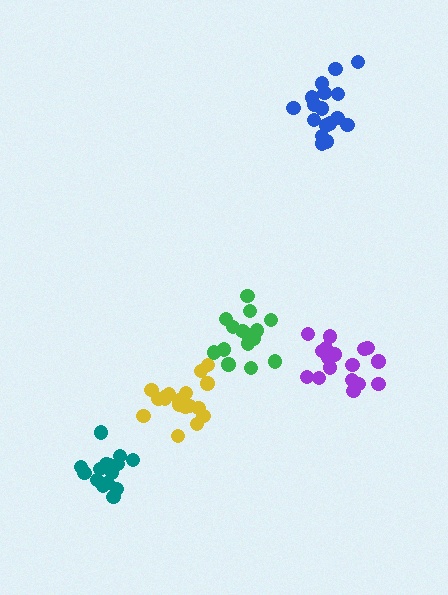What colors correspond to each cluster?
The clusters are colored: yellow, blue, purple, green, teal.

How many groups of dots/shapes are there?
There are 5 groups.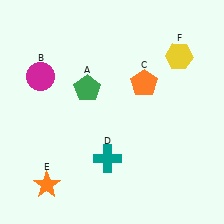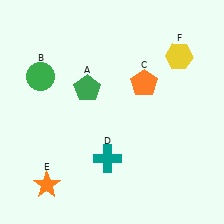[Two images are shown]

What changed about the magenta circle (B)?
In Image 1, B is magenta. In Image 2, it changed to green.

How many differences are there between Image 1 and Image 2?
There is 1 difference between the two images.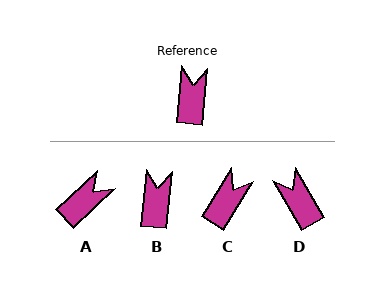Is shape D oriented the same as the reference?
No, it is off by about 36 degrees.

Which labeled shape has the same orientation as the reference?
B.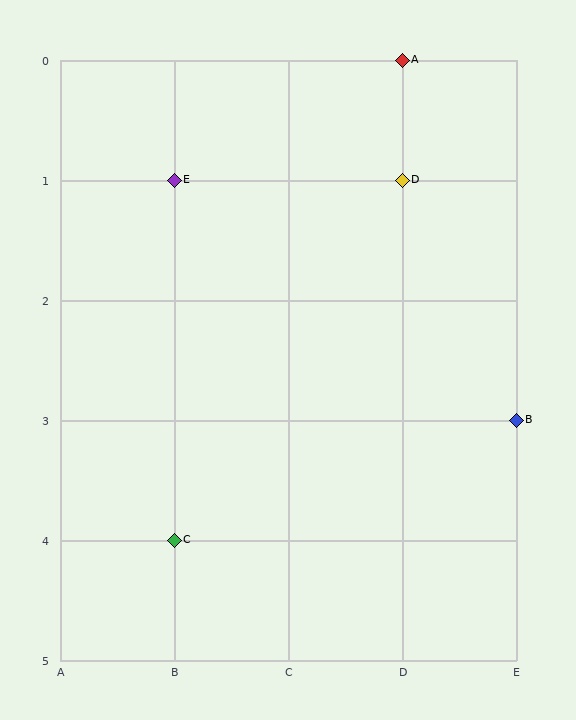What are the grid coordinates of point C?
Point C is at grid coordinates (B, 4).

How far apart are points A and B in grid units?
Points A and B are 1 column and 3 rows apart (about 3.2 grid units diagonally).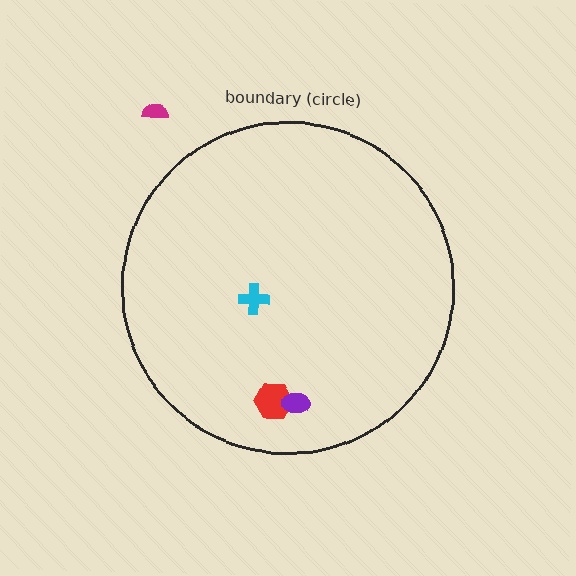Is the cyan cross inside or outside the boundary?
Inside.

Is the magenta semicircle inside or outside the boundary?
Outside.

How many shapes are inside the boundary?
3 inside, 1 outside.